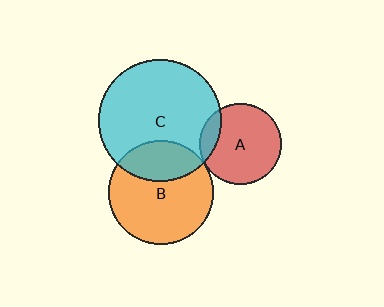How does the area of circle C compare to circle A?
Approximately 2.3 times.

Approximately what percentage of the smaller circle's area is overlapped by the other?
Approximately 15%.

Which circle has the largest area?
Circle C (cyan).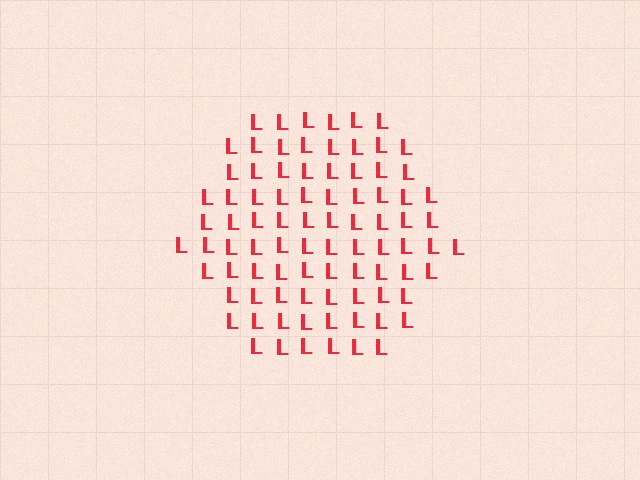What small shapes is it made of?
It is made of small letter L's.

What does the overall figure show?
The overall figure shows a hexagon.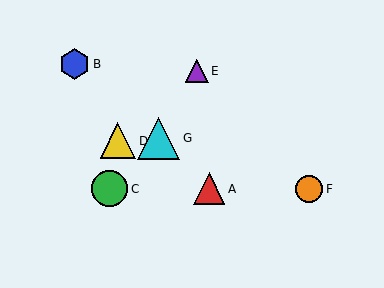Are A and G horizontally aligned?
No, A is at y≈189 and G is at y≈138.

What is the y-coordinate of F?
Object F is at y≈189.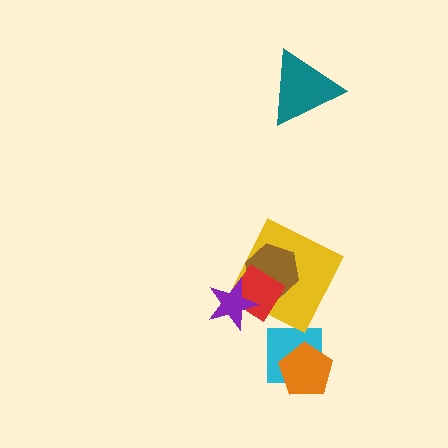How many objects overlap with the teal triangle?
0 objects overlap with the teal triangle.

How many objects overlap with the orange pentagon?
1 object overlaps with the orange pentagon.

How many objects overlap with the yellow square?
3 objects overlap with the yellow square.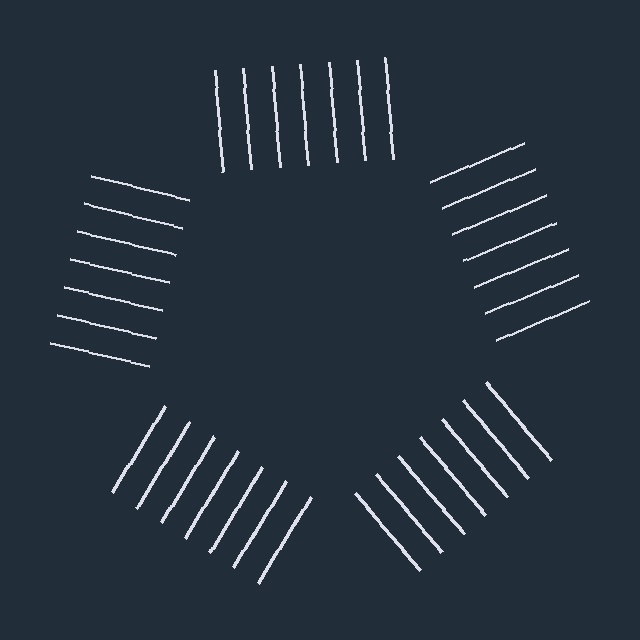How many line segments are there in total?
35 — 7 along each of the 5 edges.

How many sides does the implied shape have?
5 sides — the line-ends trace a pentagon.